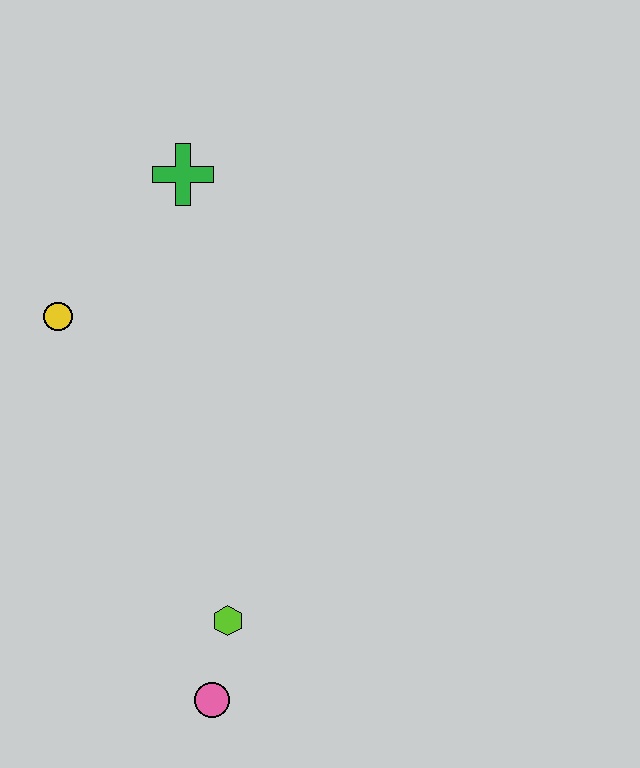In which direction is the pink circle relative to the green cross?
The pink circle is below the green cross.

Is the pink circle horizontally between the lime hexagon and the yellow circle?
Yes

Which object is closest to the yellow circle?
The green cross is closest to the yellow circle.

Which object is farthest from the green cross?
The pink circle is farthest from the green cross.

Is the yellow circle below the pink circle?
No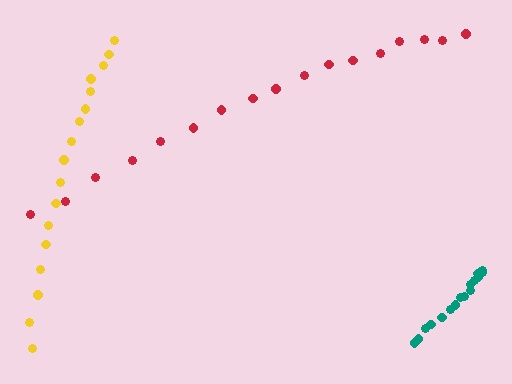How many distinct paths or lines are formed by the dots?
There are 3 distinct paths.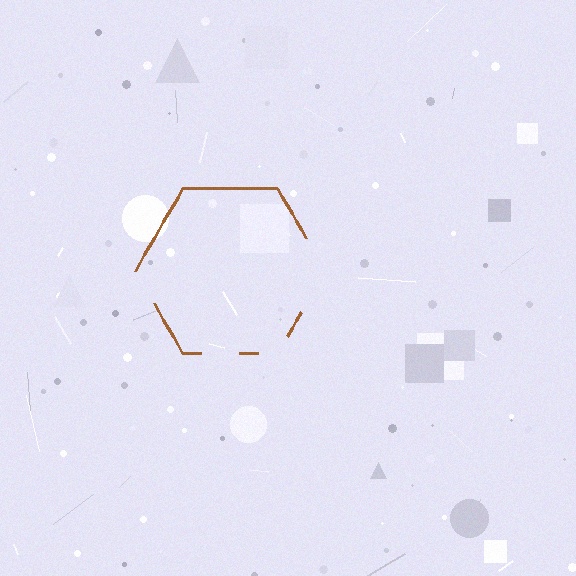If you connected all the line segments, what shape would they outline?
They would outline a hexagon.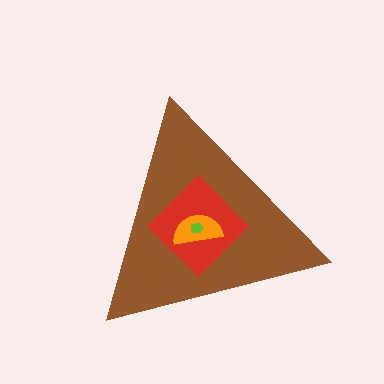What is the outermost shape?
The brown triangle.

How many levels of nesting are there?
4.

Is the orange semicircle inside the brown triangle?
Yes.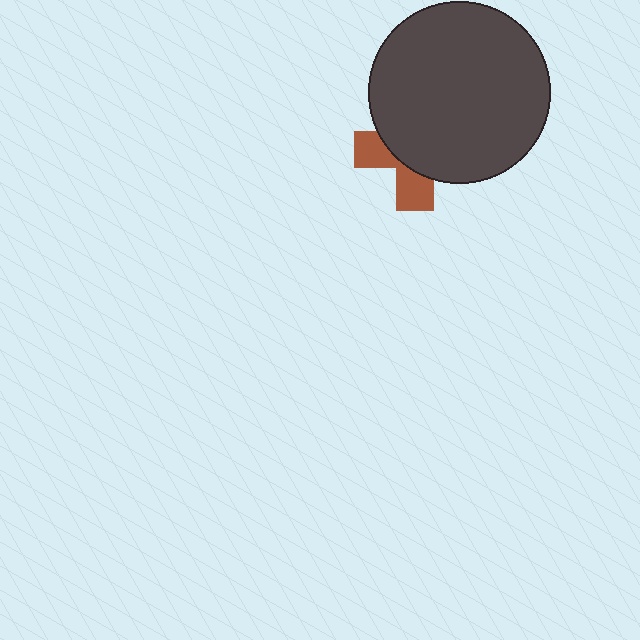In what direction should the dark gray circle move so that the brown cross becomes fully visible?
The dark gray circle should move toward the upper-right. That is the shortest direction to clear the overlap and leave the brown cross fully visible.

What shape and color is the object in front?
The object in front is a dark gray circle.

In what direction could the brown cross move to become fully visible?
The brown cross could move toward the lower-left. That would shift it out from behind the dark gray circle entirely.